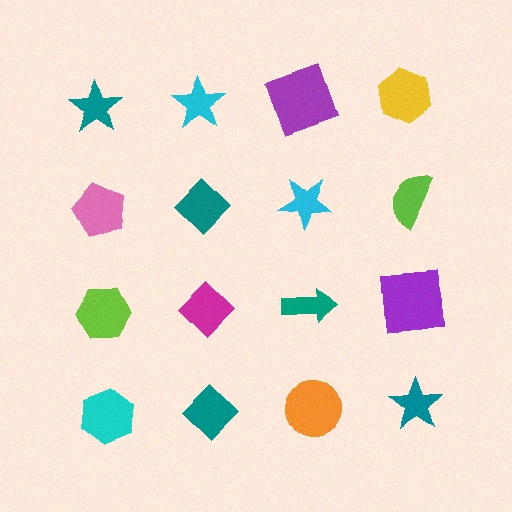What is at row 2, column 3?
A cyan star.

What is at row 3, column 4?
A purple square.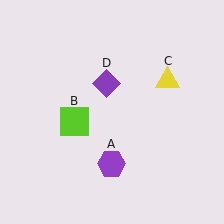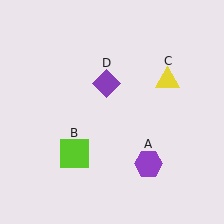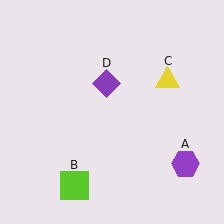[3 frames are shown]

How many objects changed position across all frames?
2 objects changed position: purple hexagon (object A), lime square (object B).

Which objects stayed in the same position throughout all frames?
Yellow triangle (object C) and purple diamond (object D) remained stationary.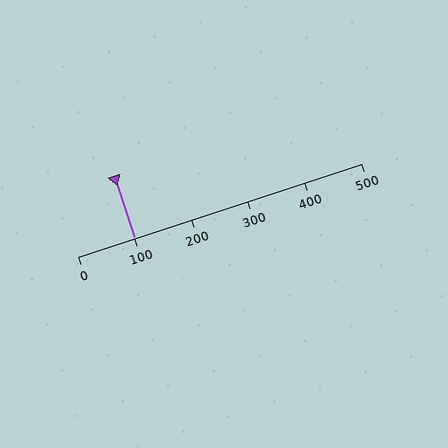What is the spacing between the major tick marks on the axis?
The major ticks are spaced 100 apart.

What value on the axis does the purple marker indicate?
The marker indicates approximately 100.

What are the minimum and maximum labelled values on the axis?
The axis runs from 0 to 500.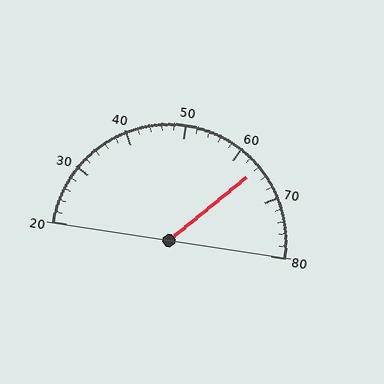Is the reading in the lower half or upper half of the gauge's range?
The reading is in the upper half of the range (20 to 80).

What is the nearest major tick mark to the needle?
The nearest major tick mark is 60.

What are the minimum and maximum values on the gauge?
The gauge ranges from 20 to 80.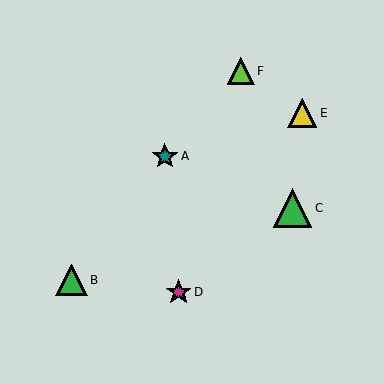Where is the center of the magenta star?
The center of the magenta star is at (179, 292).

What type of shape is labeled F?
Shape F is a lime triangle.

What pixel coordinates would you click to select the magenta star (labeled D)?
Click at (179, 292) to select the magenta star D.